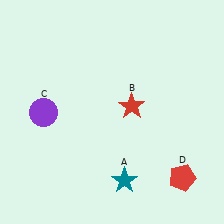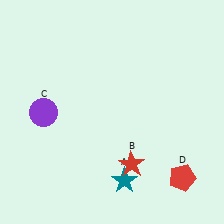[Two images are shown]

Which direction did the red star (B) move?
The red star (B) moved down.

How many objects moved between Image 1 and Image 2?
1 object moved between the two images.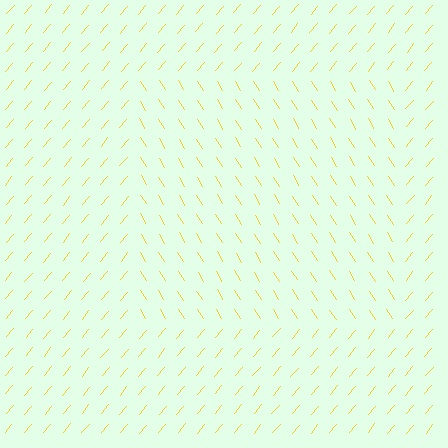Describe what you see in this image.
The image is filled with small yellow line segments. A rectangle region in the image has lines oriented differently from the surrounding lines, creating a visible texture boundary.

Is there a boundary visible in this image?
Yes, there is a texture boundary formed by a change in line orientation.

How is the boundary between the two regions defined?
The boundary is defined purely by a change in line orientation (approximately 72 degrees difference). All lines are the same color and thickness.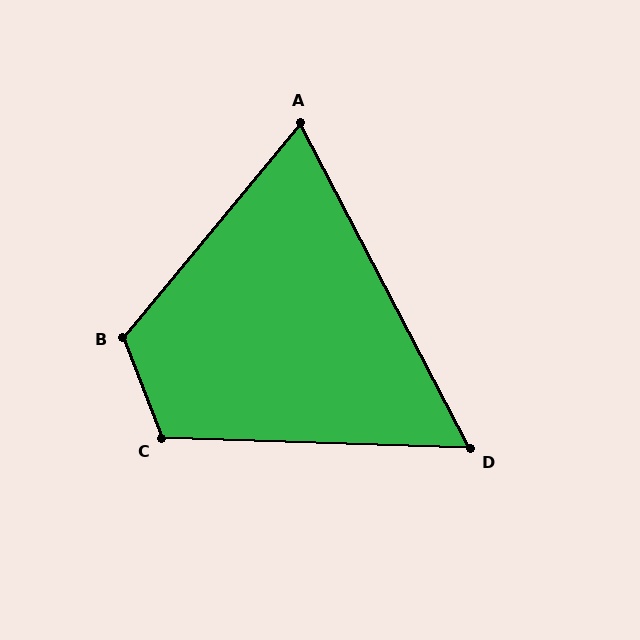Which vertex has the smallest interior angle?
D, at approximately 61 degrees.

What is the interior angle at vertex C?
Approximately 113 degrees (obtuse).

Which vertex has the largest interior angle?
B, at approximately 119 degrees.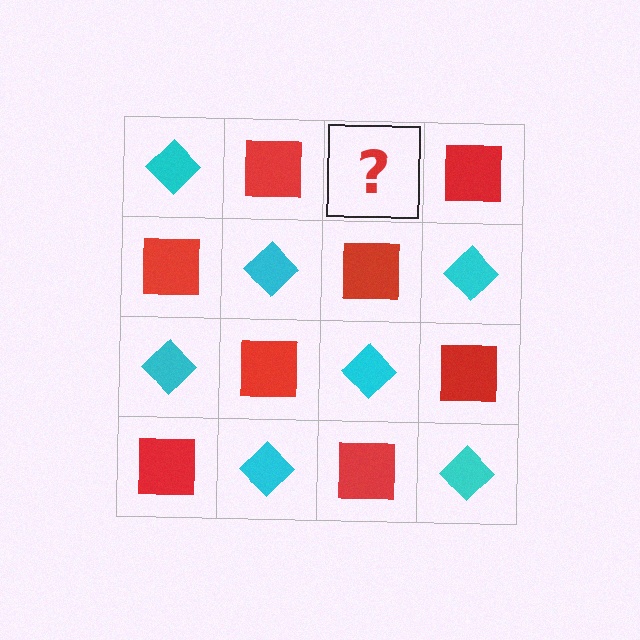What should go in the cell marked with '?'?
The missing cell should contain a cyan diamond.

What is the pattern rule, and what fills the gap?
The rule is that it alternates cyan diamond and red square in a checkerboard pattern. The gap should be filled with a cyan diamond.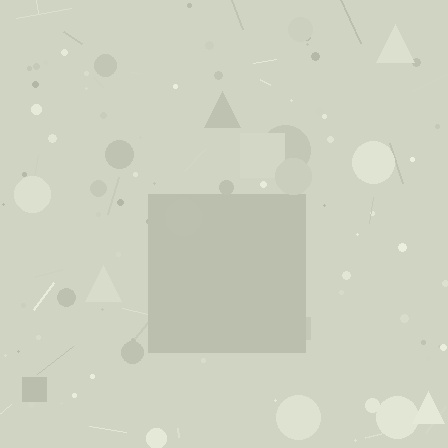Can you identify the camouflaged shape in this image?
The camouflaged shape is a square.